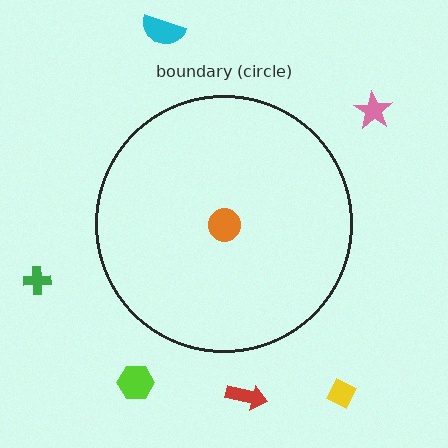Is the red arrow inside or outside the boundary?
Outside.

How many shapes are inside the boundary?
1 inside, 6 outside.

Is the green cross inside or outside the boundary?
Outside.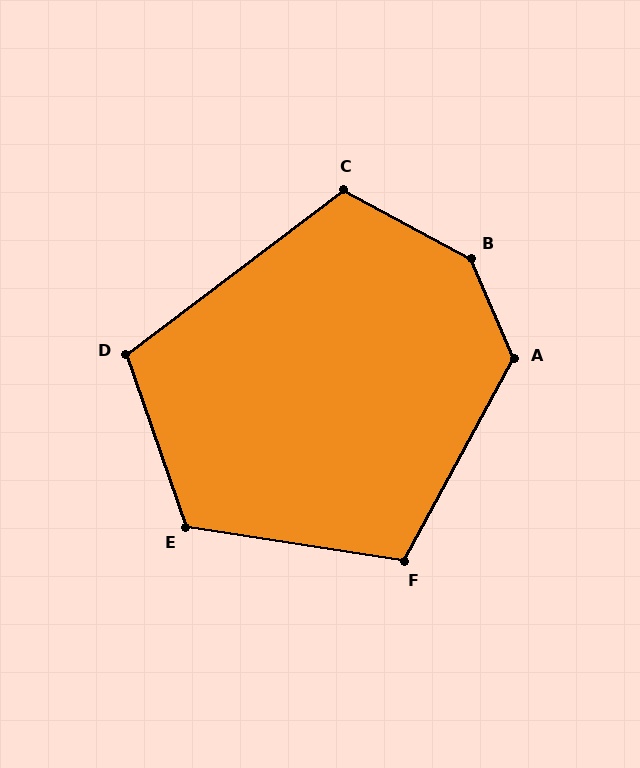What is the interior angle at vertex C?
Approximately 114 degrees (obtuse).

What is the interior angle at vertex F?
Approximately 110 degrees (obtuse).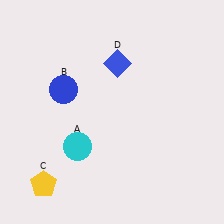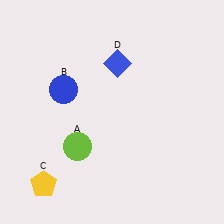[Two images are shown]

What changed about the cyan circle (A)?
In Image 1, A is cyan. In Image 2, it changed to lime.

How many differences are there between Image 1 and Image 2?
There is 1 difference between the two images.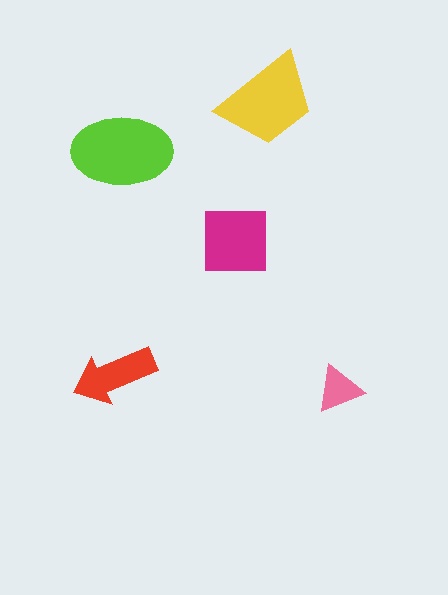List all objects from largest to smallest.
The lime ellipse, the yellow trapezoid, the magenta square, the red arrow, the pink triangle.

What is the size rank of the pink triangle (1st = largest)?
5th.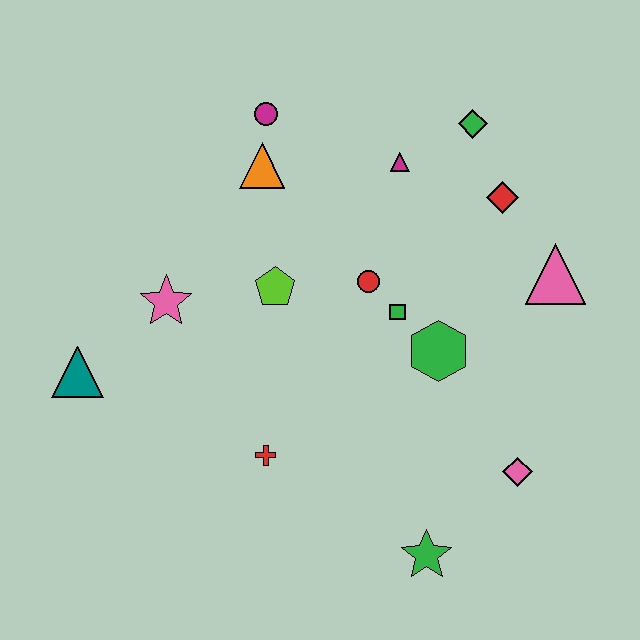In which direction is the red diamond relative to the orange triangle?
The red diamond is to the right of the orange triangle.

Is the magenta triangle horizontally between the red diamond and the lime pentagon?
Yes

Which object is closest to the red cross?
The lime pentagon is closest to the red cross.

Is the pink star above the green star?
Yes